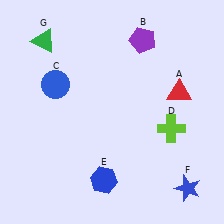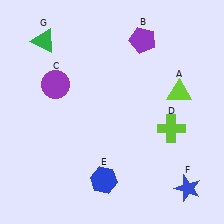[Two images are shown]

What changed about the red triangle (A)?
In Image 1, A is red. In Image 2, it changed to lime.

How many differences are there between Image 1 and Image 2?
There are 2 differences between the two images.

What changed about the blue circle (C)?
In Image 1, C is blue. In Image 2, it changed to purple.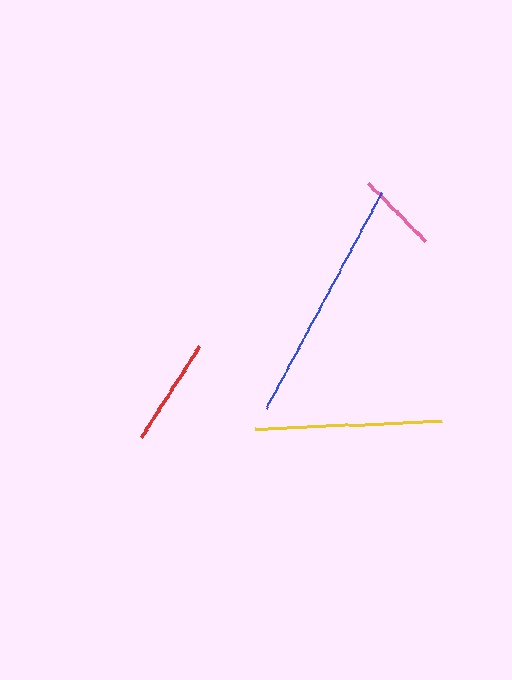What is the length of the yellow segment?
The yellow segment is approximately 187 pixels long.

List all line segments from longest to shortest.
From longest to shortest: blue, yellow, red, pink.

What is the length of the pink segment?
The pink segment is approximately 81 pixels long.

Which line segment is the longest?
The blue line is the longest at approximately 244 pixels.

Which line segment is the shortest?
The pink line is the shortest at approximately 81 pixels.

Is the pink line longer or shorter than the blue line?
The blue line is longer than the pink line.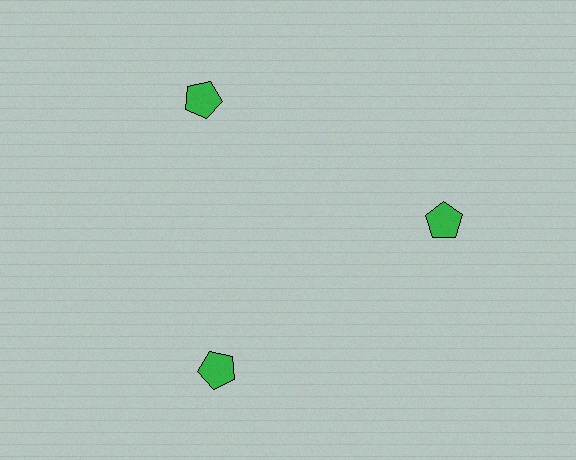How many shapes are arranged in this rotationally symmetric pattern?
There are 3 shapes, arranged in 3 groups of 1.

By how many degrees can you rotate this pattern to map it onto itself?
The pattern maps onto itself every 120 degrees of rotation.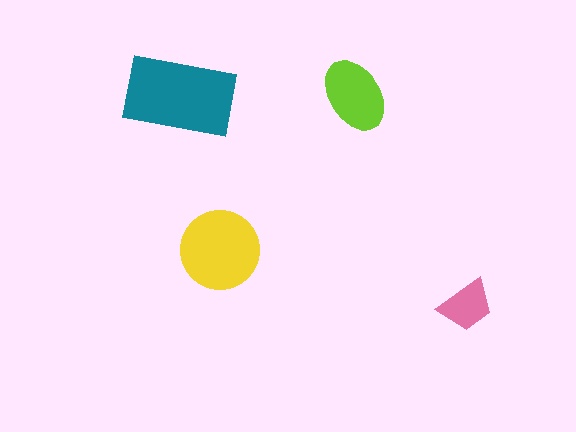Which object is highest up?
The lime ellipse is topmost.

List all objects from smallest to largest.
The pink trapezoid, the lime ellipse, the yellow circle, the teal rectangle.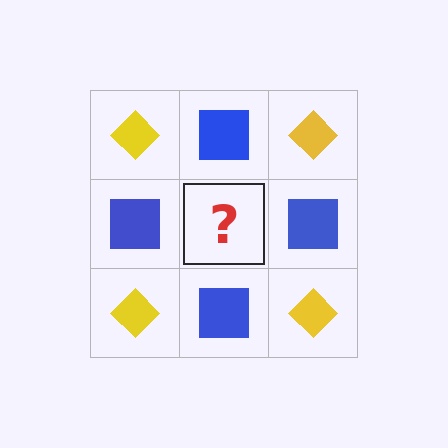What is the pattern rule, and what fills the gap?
The rule is that it alternates yellow diamond and blue square in a checkerboard pattern. The gap should be filled with a yellow diamond.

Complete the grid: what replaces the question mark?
The question mark should be replaced with a yellow diamond.